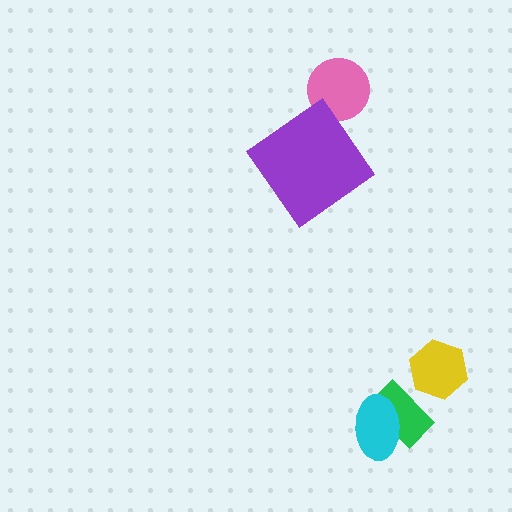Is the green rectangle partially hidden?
Yes, it is partially covered by another shape.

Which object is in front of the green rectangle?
The cyan ellipse is in front of the green rectangle.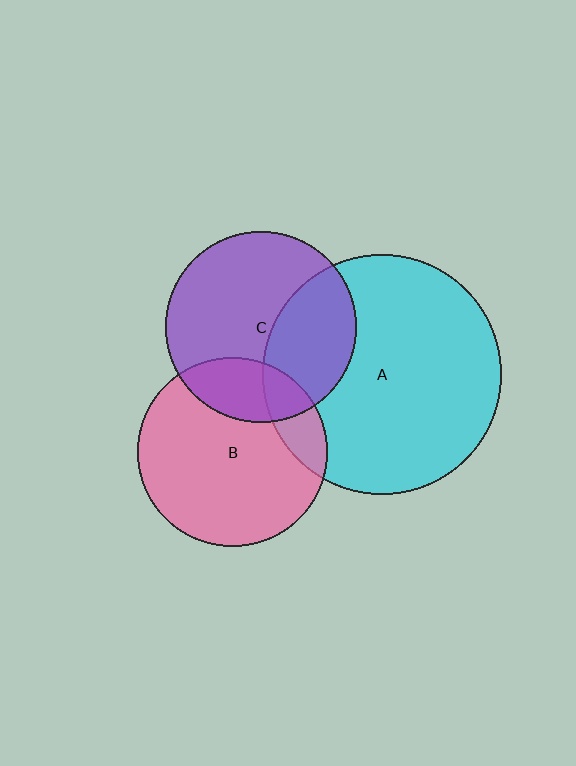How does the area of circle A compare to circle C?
Approximately 1.6 times.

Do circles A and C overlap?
Yes.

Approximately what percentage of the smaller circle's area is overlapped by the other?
Approximately 35%.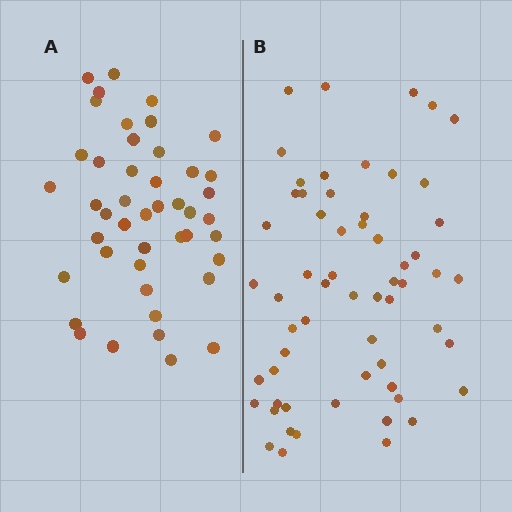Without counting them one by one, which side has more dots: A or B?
Region B (the right region) has more dots.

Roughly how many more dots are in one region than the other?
Region B has approximately 15 more dots than region A.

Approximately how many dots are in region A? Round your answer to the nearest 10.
About 40 dots. (The exact count is 45, which rounds to 40.)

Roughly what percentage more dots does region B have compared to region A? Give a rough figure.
About 35% more.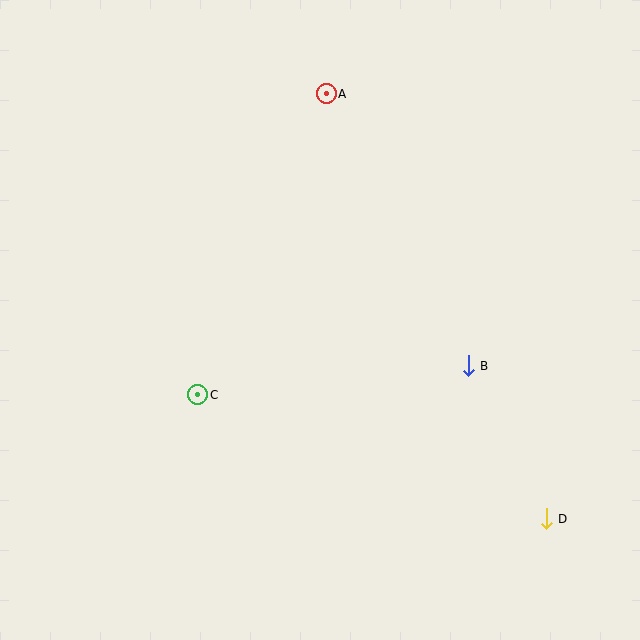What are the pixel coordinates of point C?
Point C is at (198, 395).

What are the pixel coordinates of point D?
Point D is at (546, 519).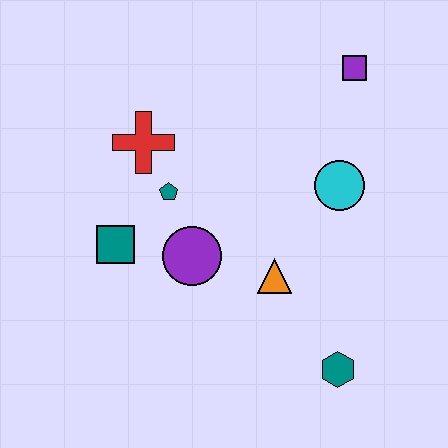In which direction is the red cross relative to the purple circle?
The red cross is above the purple circle.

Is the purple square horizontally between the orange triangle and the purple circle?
No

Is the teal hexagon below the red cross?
Yes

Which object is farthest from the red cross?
The teal hexagon is farthest from the red cross.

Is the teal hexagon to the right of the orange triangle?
Yes